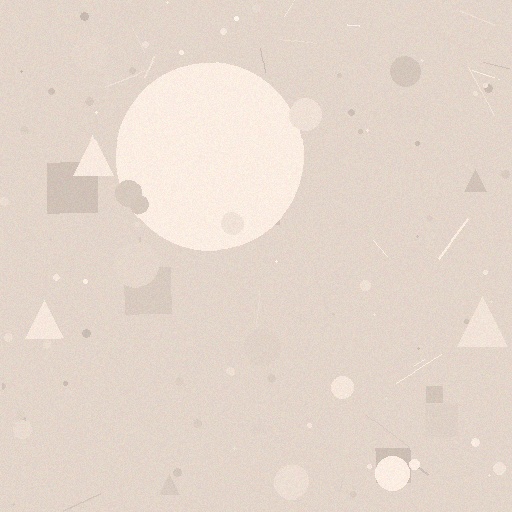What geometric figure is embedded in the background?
A circle is embedded in the background.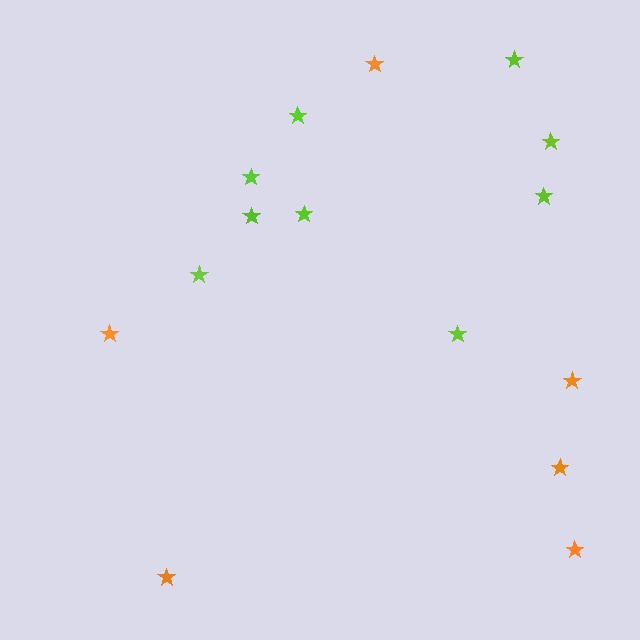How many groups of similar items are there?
There are 2 groups: one group of orange stars (6) and one group of lime stars (9).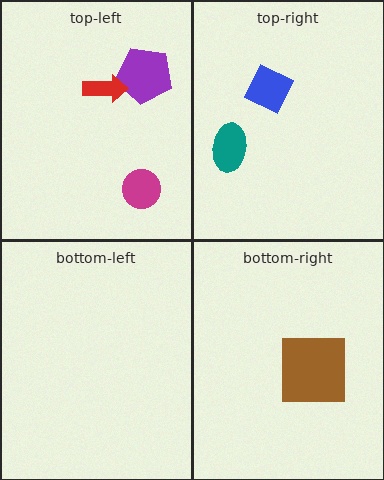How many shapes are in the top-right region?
2.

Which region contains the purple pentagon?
The top-left region.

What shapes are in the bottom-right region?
The brown square.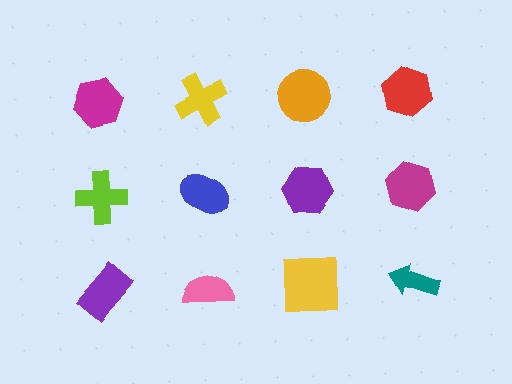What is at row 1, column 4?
A red hexagon.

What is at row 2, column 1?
A lime cross.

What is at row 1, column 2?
A yellow cross.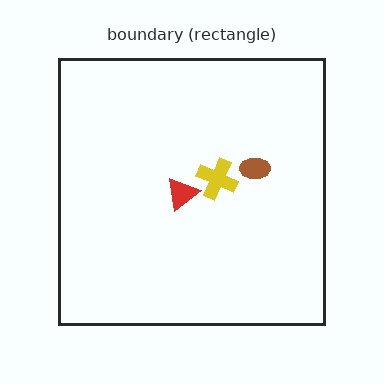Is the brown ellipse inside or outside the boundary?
Inside.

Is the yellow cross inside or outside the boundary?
Inside.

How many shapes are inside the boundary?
3 inside, 0 outside.